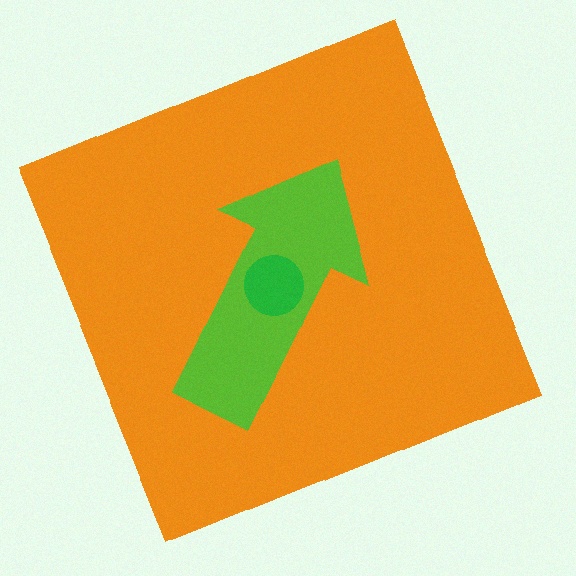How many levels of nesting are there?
3.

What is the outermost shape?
The orange square.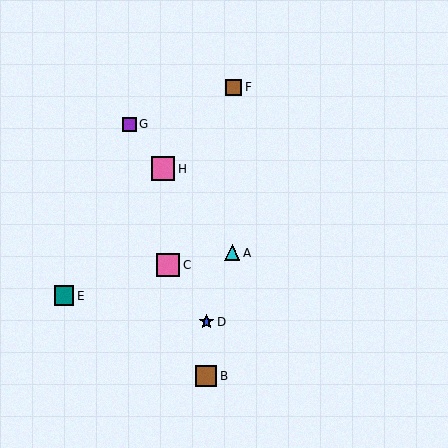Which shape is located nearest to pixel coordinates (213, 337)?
The blue star (labeled D) at (207, 322) is nearest to that location.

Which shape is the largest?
The pink square (labeled H) is the largest.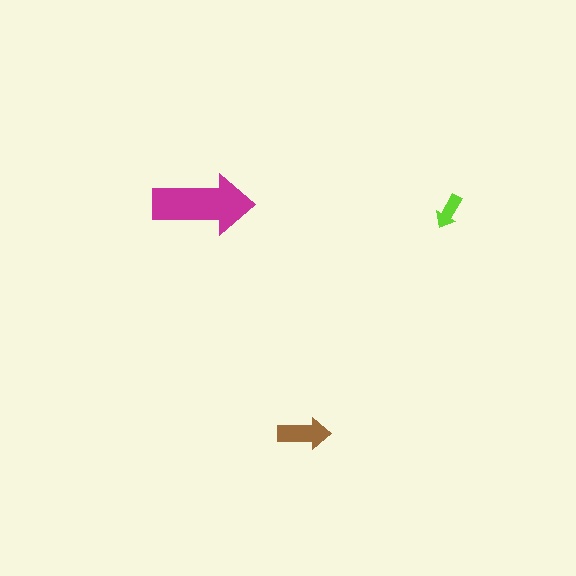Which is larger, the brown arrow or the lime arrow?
The brown one.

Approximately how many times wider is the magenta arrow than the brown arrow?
About 2 times wider.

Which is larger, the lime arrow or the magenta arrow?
The magenta one.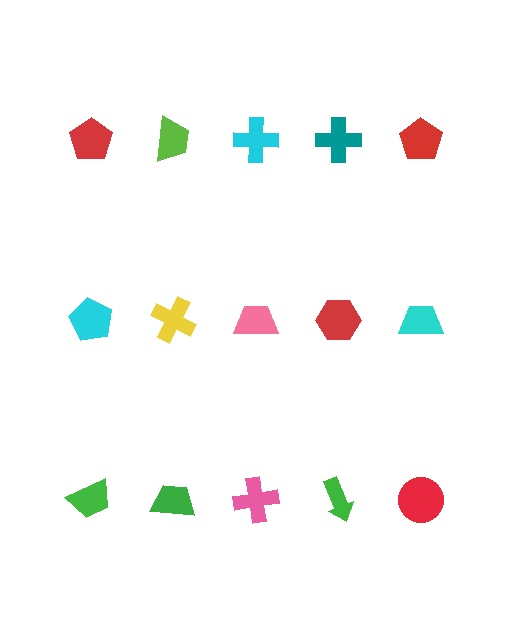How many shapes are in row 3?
5 shapes.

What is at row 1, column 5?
A red pentagon.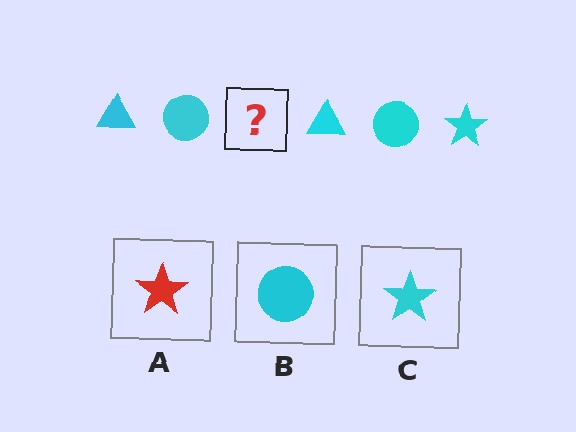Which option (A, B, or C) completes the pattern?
C.